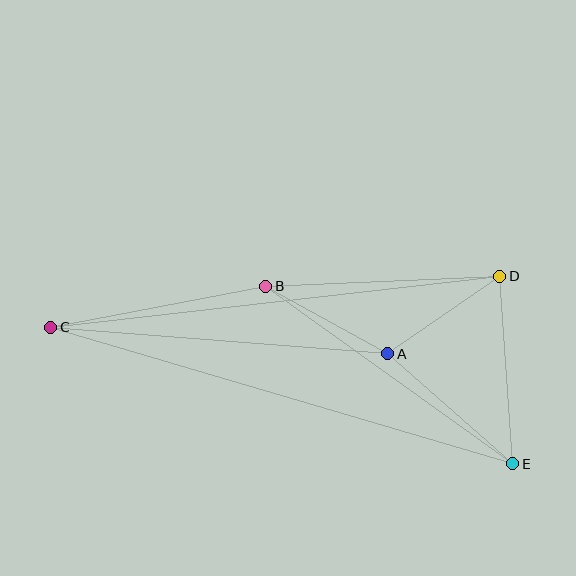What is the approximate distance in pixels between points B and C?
The distance between B and C is approximately 219 pixels.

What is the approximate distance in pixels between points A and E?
The distance between A and E is approximately 167 pixels.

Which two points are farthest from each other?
Points C and E are farthest from each other.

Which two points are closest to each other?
Points A and D are closest to each other.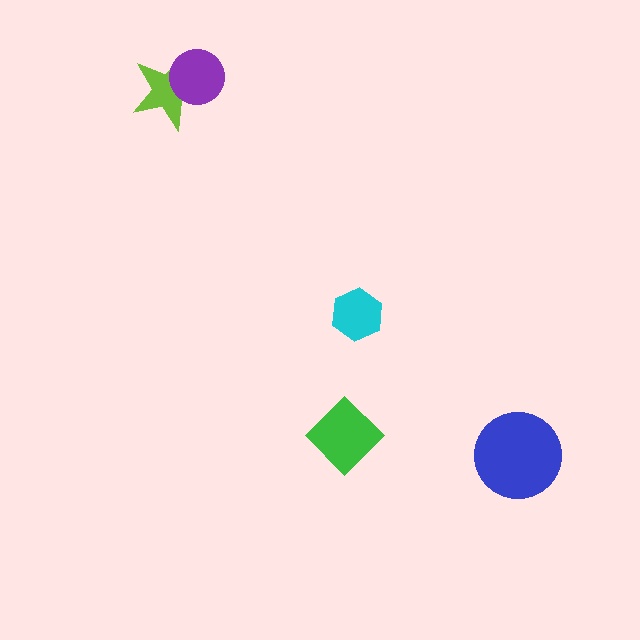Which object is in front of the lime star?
The purple circle is in front of the lime star.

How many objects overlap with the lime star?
1 object overlaps with the lime star.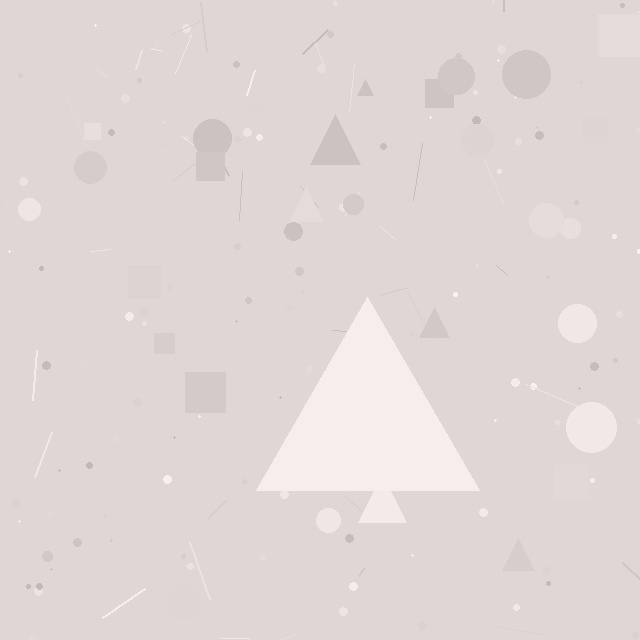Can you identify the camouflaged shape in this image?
The camouflaged shape is a triangle.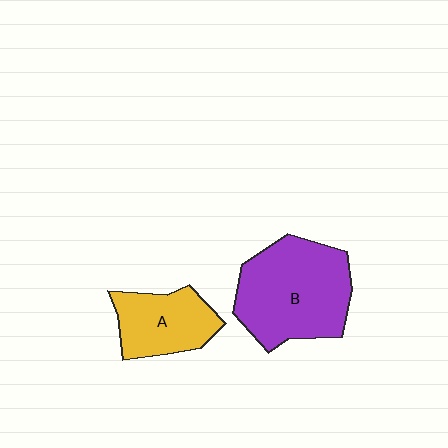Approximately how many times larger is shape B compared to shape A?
Approximately 1.7 times.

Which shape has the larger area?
Shape B (purple).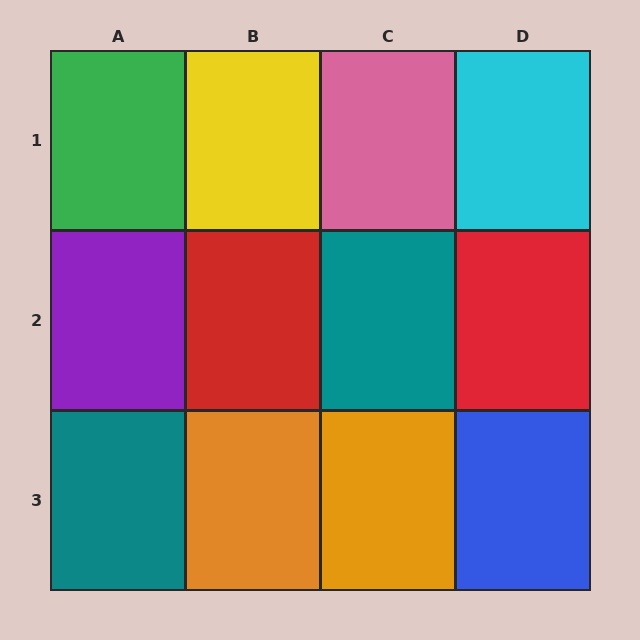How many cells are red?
2 cells are red.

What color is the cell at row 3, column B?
Orange.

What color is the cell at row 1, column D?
Cyan.